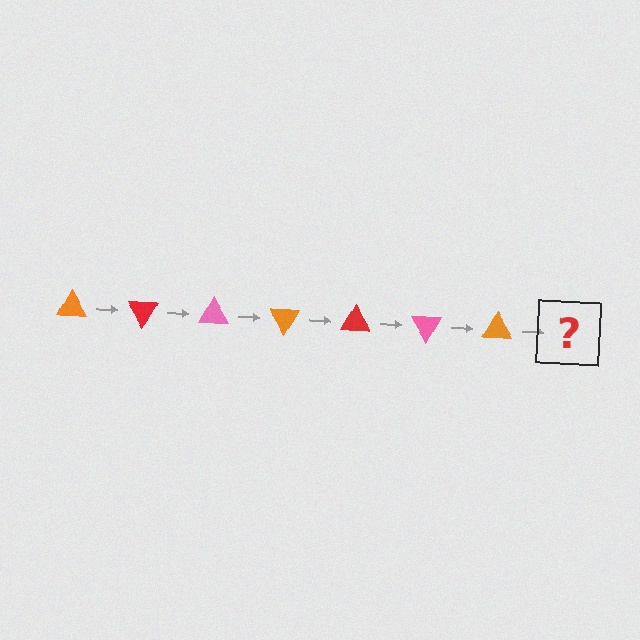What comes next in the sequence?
The next element should be a red triangle, rotated 420 degrees from the start.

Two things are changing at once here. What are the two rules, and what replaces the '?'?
The two rules are that it rotates 60 degrees each step and the color cycles through orange, red, and pink. The '?' should be a red triangle, rotated 420 degrees from the start.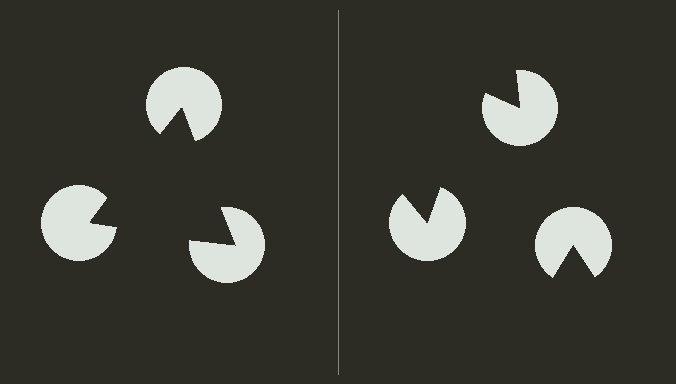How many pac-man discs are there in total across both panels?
6 — 3 on each side.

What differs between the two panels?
The pac-man discs are positioned identically on both sides; only the wedge orientations differ. On the left they align to a triangle; on the right they are misaligned.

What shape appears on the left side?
An illusory triangle.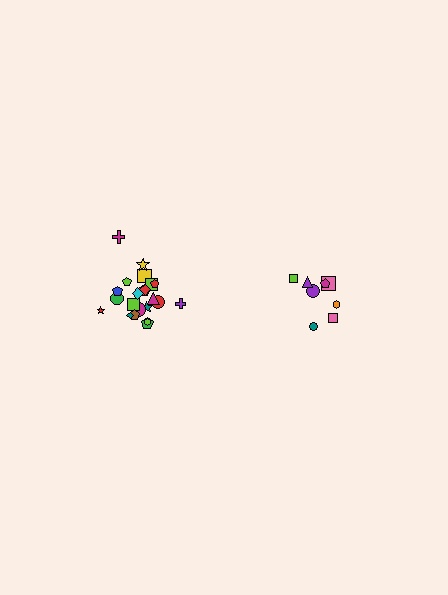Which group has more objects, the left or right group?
The left group.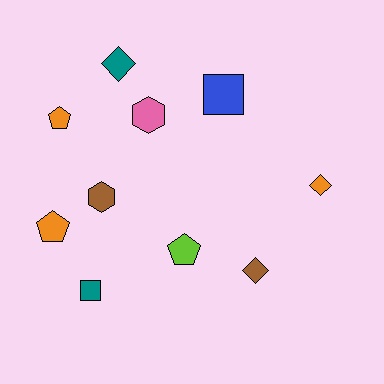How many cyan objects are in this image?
There are no cyan objects.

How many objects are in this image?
There are 10 objects.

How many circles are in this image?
There are no circles.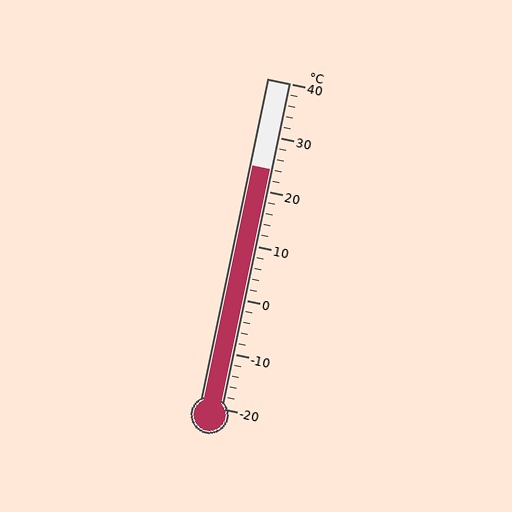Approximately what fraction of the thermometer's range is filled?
The thermometer is filled to approximately 75% of its range.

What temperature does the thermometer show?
The thermometer shows approximately 24°C.